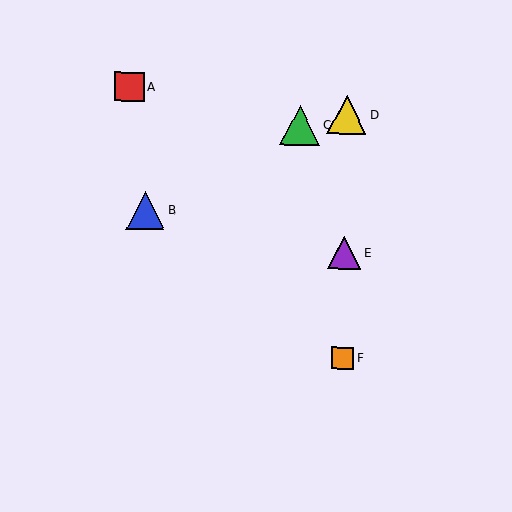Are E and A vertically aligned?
No, E is at x≈344 and A is at x≈130.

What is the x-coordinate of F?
Object F is at x≈343.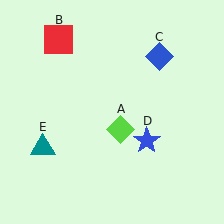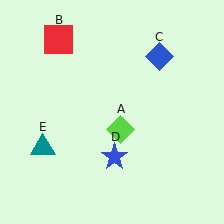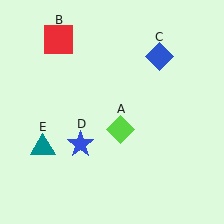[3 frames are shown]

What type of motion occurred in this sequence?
The blue star (object D) rotated clockwise around the center of the scene.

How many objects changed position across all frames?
1 object changed position: blue star (object D).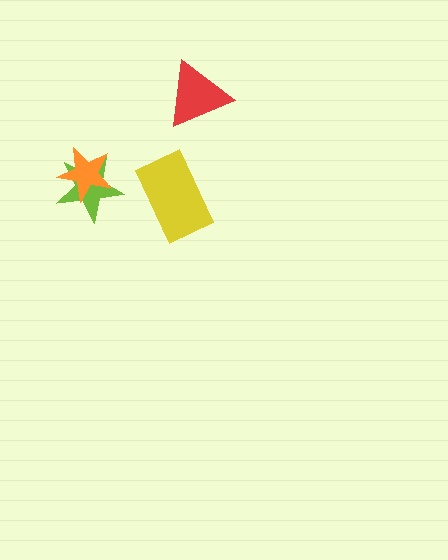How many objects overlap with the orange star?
1 object overlaps with the orange star.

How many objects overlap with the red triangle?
0 objects overlap with the red triangle.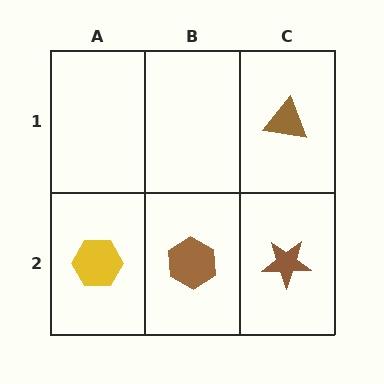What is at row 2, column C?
A brown star.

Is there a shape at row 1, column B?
No, that cell is empty.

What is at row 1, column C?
A brown triangle.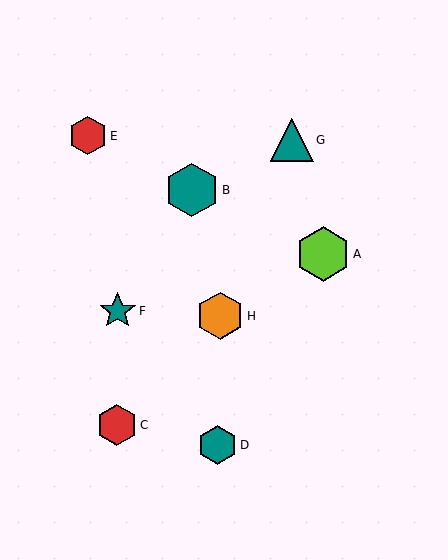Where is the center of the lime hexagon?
The center of the lime hexagon is at (323, 254).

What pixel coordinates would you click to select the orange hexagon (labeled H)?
Click at (220, 316) to select the orange hexagon H.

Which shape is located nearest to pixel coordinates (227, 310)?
The orange hexagon (labeled H) at (220, 316) is nearest to that location.